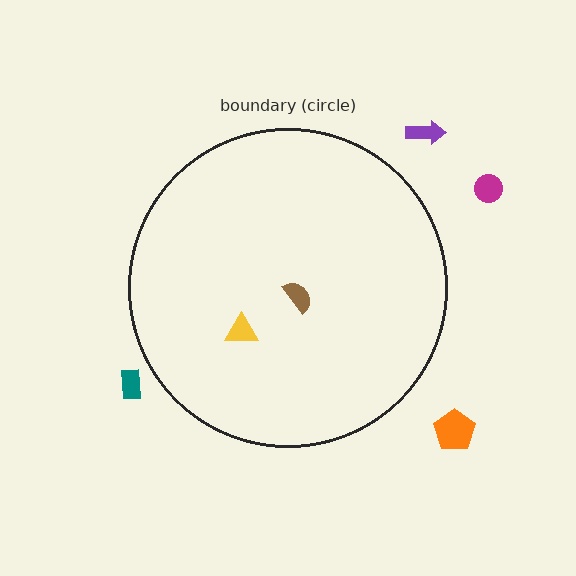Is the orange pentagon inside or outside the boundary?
Outside.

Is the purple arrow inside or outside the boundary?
Outside.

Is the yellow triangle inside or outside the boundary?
Inside.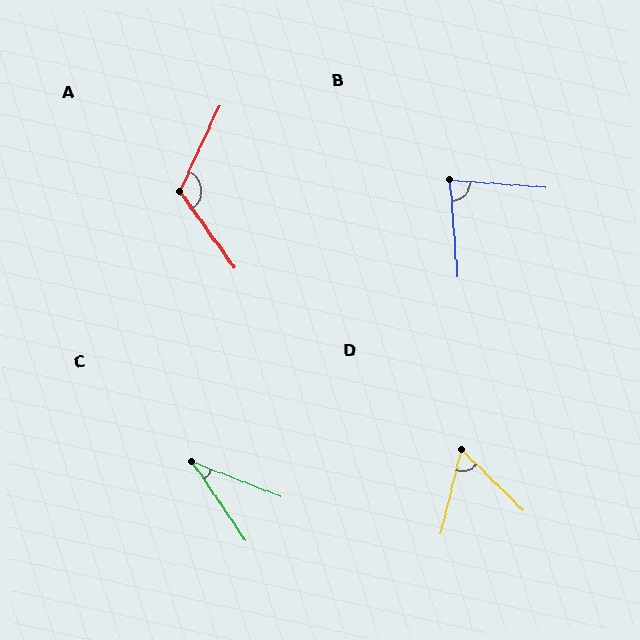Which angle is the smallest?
C, at approximately 35 degrees.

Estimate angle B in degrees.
Approximately 82 degrees.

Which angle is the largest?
A, at approximately 119 degrees.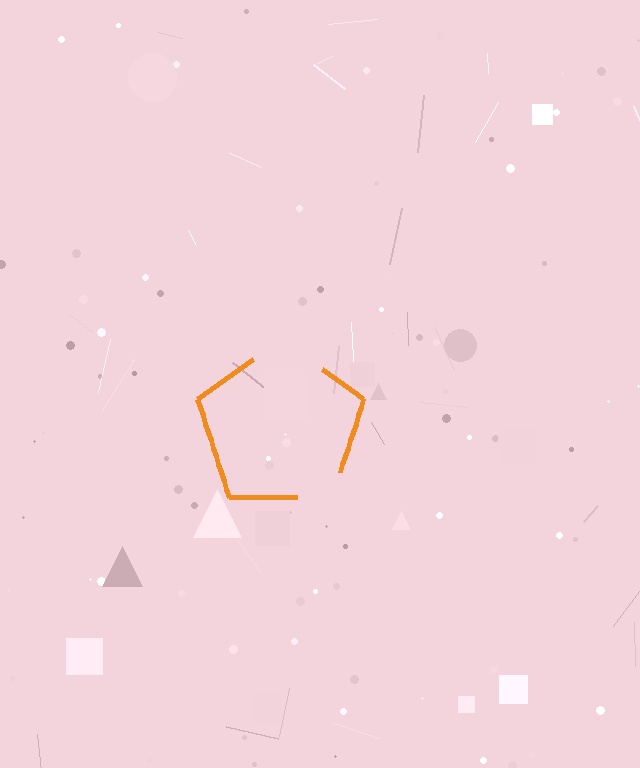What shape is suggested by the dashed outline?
The dashed outline suggests a pentagon.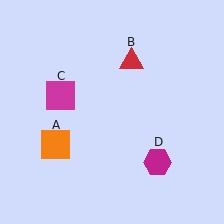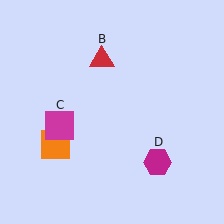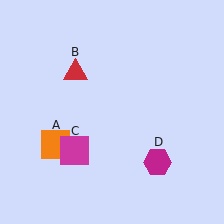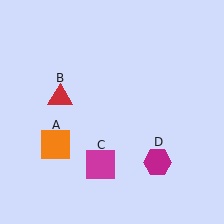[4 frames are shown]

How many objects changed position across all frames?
2 objects changed position: red triangle (object B), magenta square (object C).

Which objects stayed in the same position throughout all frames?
Orange square (object A) and magenta hexagon (object D) remained stationary.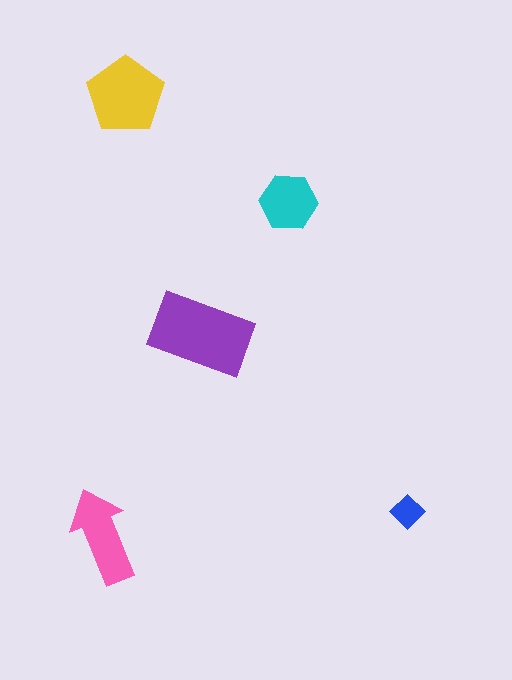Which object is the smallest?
The blue diamond.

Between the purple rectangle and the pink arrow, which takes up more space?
The purple rectangle.